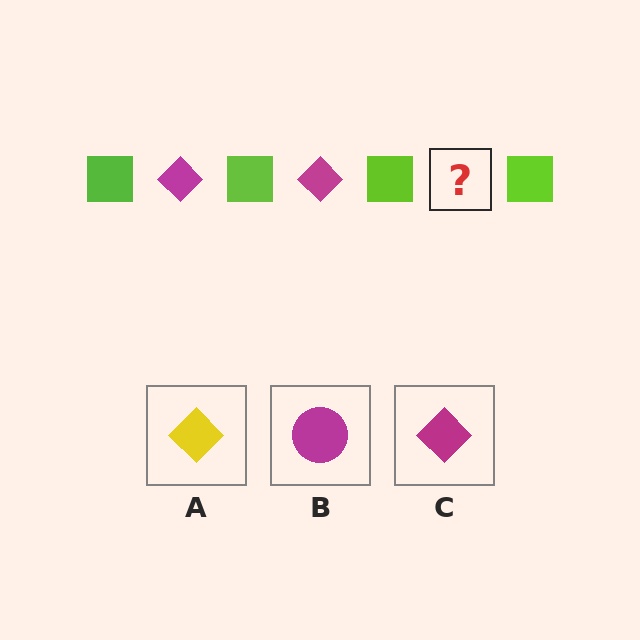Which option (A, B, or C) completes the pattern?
C.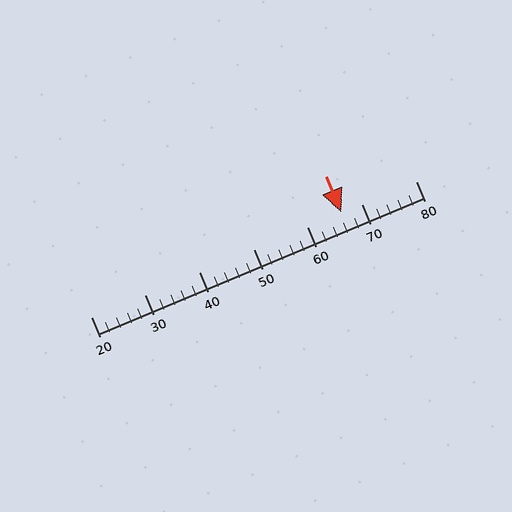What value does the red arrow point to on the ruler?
The red arrow points to approximately 66.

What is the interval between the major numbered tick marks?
The major tick marks are spaced 10 units apart.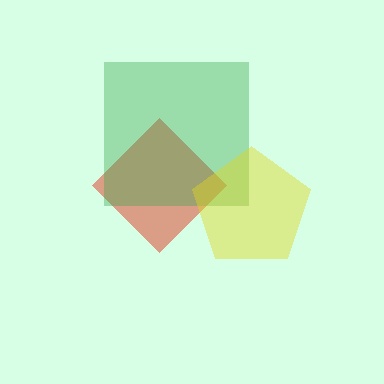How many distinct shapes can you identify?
There are 3 distinct shapes: a red diamond, a green square, a yellow pentagon.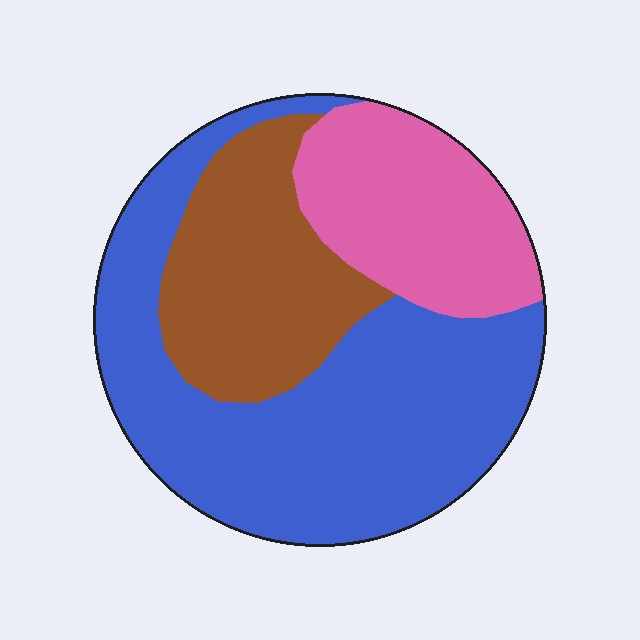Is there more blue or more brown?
Blue.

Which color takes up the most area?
Blue, at roughly 55%.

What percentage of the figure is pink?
Pink covers roughly 25% of the figure.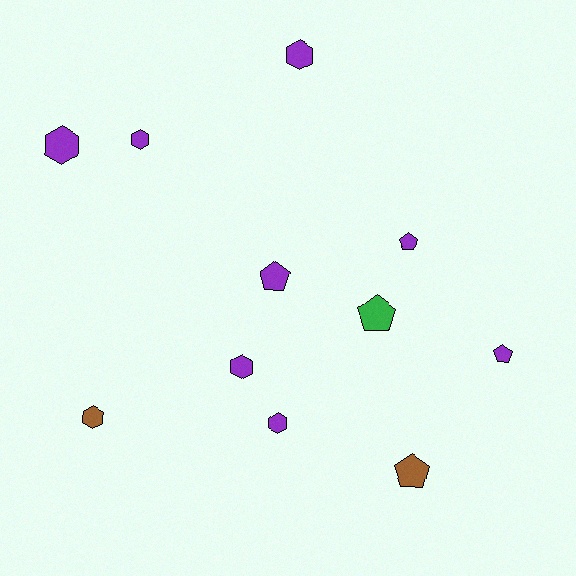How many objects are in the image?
There are 11 objects.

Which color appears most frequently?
Purple, with 8 objects.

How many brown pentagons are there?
There is 1 brown pentagon.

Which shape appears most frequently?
Hexagon, with 6 objects.